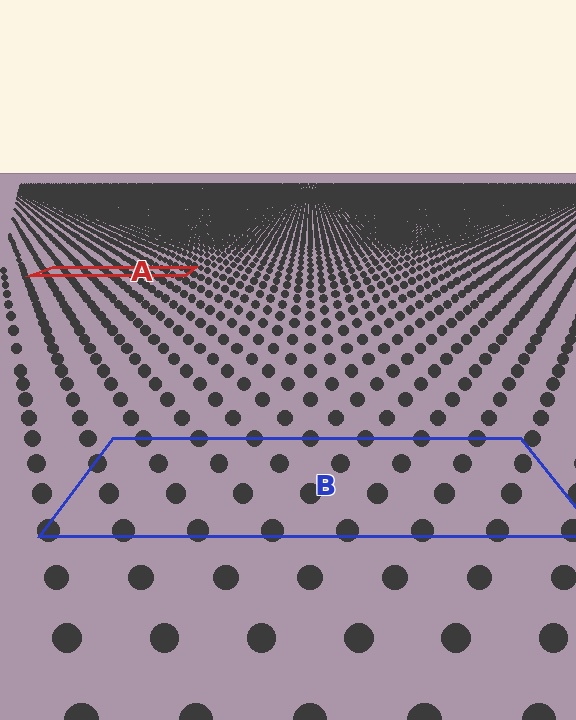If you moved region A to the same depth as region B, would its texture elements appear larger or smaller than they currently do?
They would appear larger. At a closer depth, the same texture elements are projected at a bigger on-screen size.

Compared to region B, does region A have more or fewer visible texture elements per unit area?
Region A has more texture elements per unit area — they are packed more densely because it is farther away.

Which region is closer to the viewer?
Region B is closer. The texture elements there are larger and more spread out.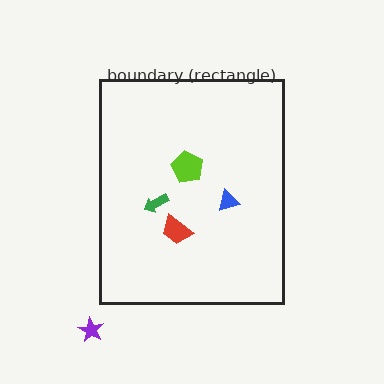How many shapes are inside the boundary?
4 inside, 1 outside.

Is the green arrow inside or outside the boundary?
Inside.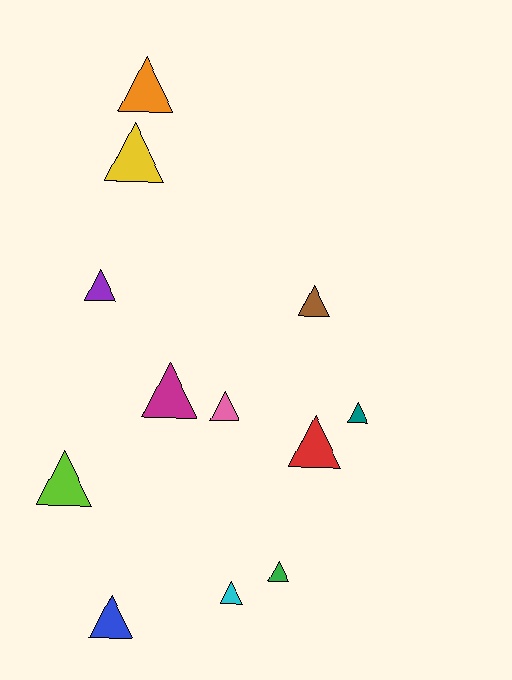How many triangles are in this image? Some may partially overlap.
There are 12 triangles.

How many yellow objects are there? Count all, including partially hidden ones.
There is 1 yellow object.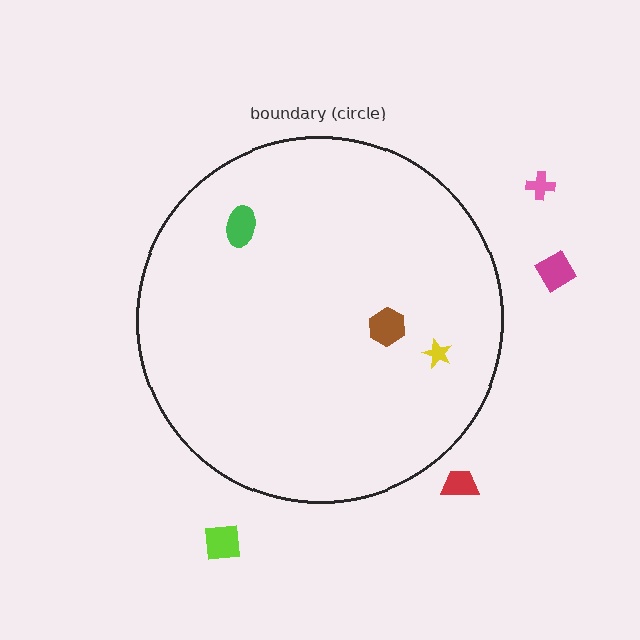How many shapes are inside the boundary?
3 inside, 4 outside.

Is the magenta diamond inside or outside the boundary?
Outside.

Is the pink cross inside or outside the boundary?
Outside.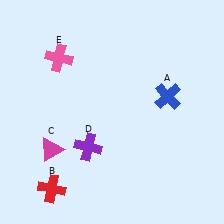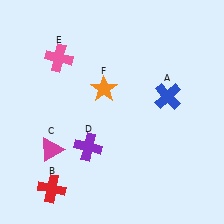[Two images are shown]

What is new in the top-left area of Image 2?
An orange star (F) was added in the top-left area of Image 2.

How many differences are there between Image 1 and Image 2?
There is 1 difference between the two images.